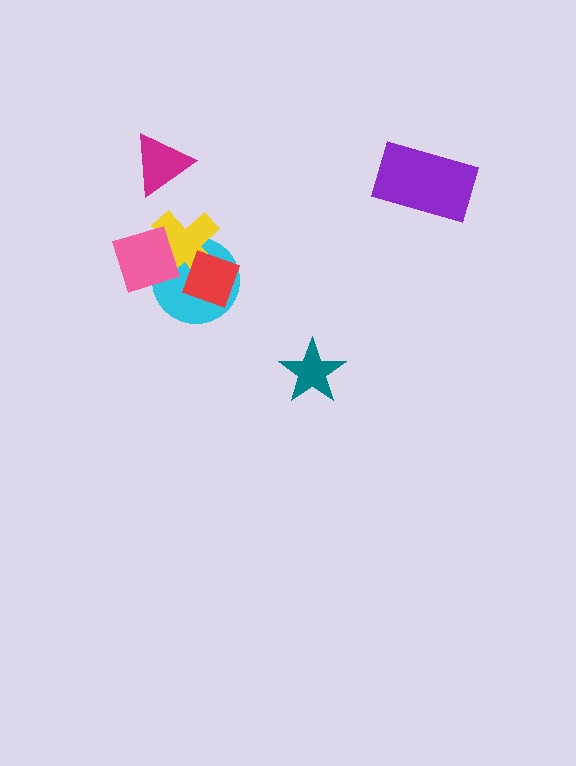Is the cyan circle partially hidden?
Yes, it is partially covered by another shape.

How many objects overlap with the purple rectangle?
0 objects overlap with the purple rectangle.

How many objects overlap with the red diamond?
2 objects overlap with the red diamond.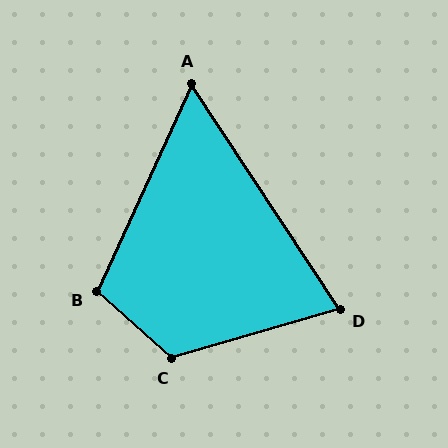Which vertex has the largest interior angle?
C, at approximately 122 degrees.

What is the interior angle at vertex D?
Approximately 73 degrees (acute).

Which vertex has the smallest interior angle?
A, at approximately 58 degrees.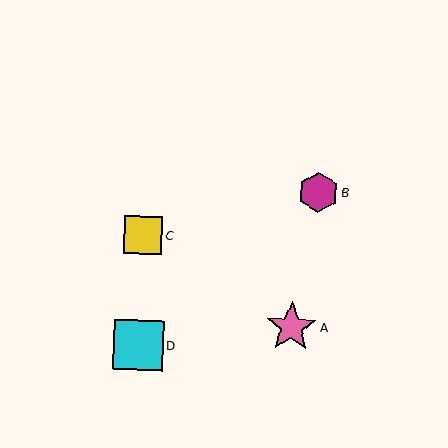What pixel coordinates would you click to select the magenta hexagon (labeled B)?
Click at (318, 192) to select the magenta hexagon B.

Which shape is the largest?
The pink star (labeled A) is the largest.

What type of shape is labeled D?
Shape D is a cyan square.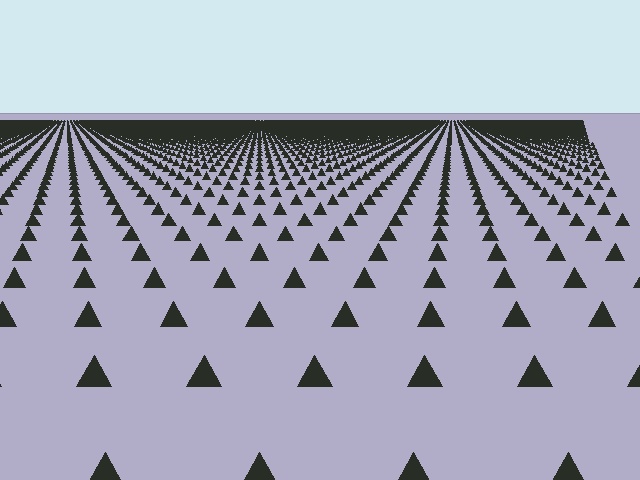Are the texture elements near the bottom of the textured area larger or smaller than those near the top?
Larger. Near the bottom, elements are closer to the viewer and appear at a bigger on-screen size.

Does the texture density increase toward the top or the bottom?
Density increases toward the top.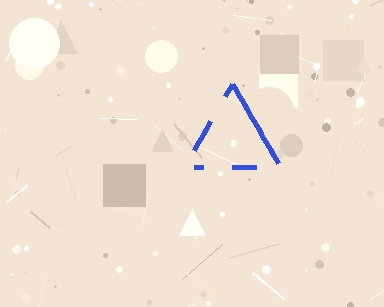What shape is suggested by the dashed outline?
The dashed outline suggests a triangle.